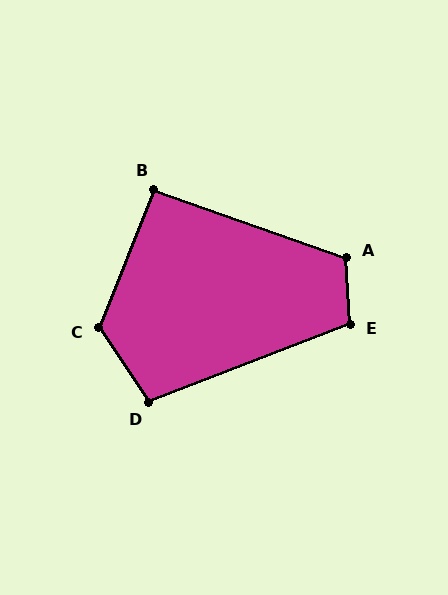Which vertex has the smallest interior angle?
B, at approximately 92 degrees.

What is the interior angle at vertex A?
Approximately 112 degrees (obtuse).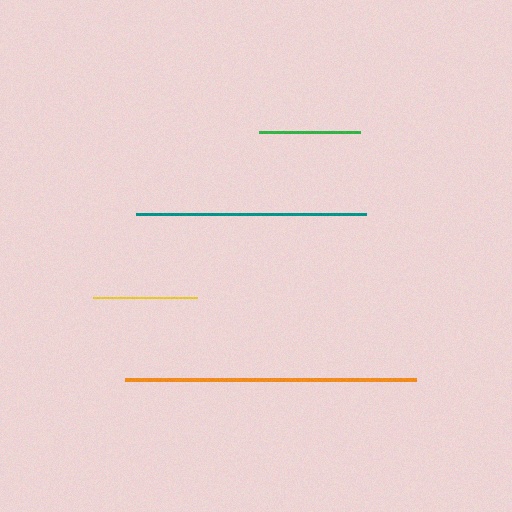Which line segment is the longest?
The orange line is the longest at approximately 290 pixels.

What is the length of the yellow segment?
The yellow segment is approximately 104 pixels long.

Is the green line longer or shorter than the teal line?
The teal line is longer than the green line.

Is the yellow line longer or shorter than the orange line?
The orange line is longer than the yellow line.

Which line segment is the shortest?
The green line is the shortest at approximately 102 pixels.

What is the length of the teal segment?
The teal segment is approximately 230 pixels long.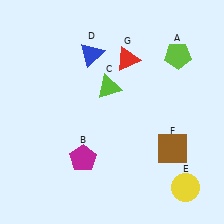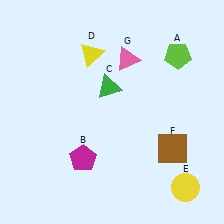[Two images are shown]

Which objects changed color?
C changed from lime to green. D changed from blue to yellow. G changed from red to pink.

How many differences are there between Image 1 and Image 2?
There are 3 differences between the two images.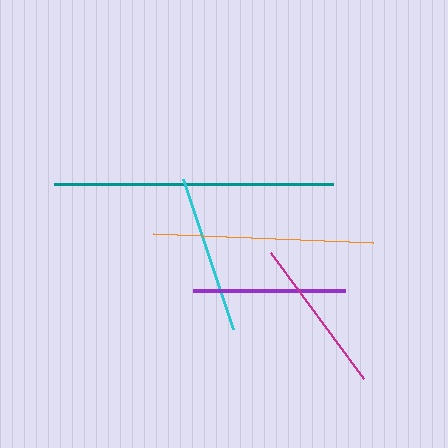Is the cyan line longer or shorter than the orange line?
The orange line is longer than the cyan line.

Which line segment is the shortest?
The purple line is the shortest at approximately 152 pixels.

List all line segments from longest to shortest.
From longest to shortest: teal, orange, cyan, magenta, purple.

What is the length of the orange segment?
The orange segment is approximately 221 pixels long.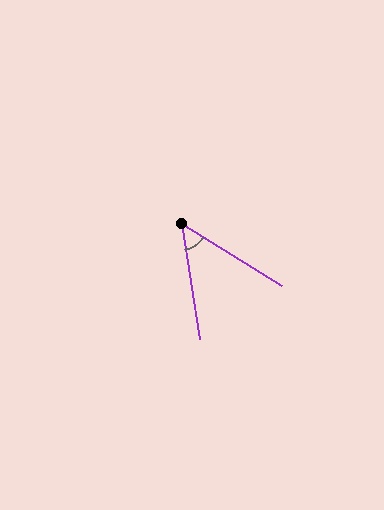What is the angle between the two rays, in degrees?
Approximately 49 degrees.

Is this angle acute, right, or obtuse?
It is acute.